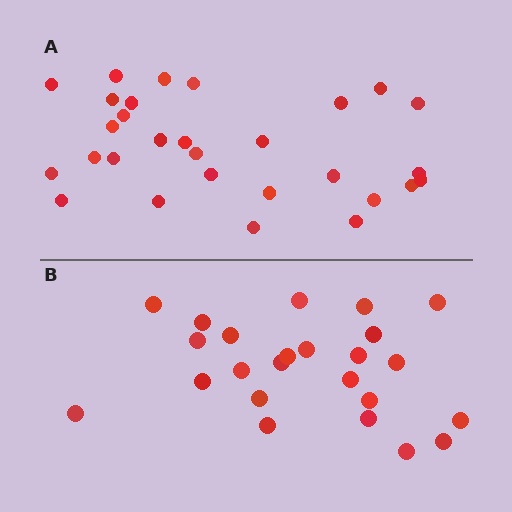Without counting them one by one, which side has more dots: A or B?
Region A (the top region) has more dots.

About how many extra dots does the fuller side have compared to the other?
Region A has about 5 more dots than region B.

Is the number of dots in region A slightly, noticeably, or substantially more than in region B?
Region A has only slightly more — the two regions are fairly close. The ratio is roughly 1.2 to 1.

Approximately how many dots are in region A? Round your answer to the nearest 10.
About 30 dots. (The exact count is 29, which rounds to 30.)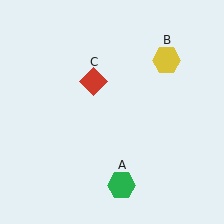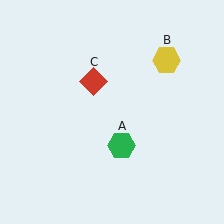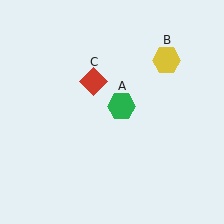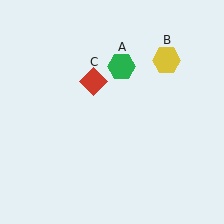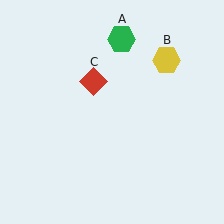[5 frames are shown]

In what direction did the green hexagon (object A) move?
The green hexagon (object A) moved up.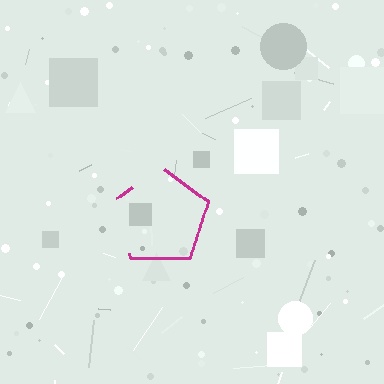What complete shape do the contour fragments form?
The contour fragments form a pentagon.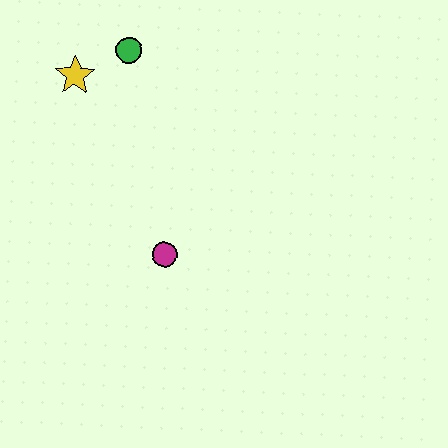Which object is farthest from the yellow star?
The magenta circle is farthest from the yellow star.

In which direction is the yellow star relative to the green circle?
The yellow star is to the left of the green circle.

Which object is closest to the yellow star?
The green circle is closest to the yellow star.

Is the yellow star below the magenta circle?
No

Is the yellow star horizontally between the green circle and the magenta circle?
No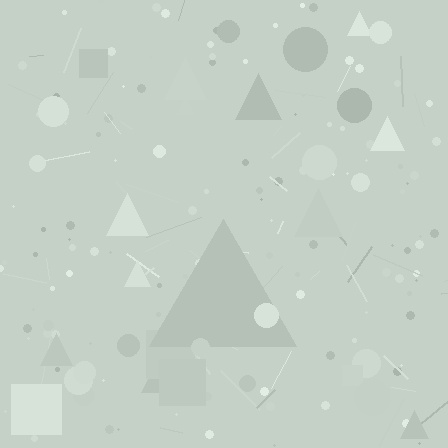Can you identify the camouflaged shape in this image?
The camouflaged shape is a triangle.